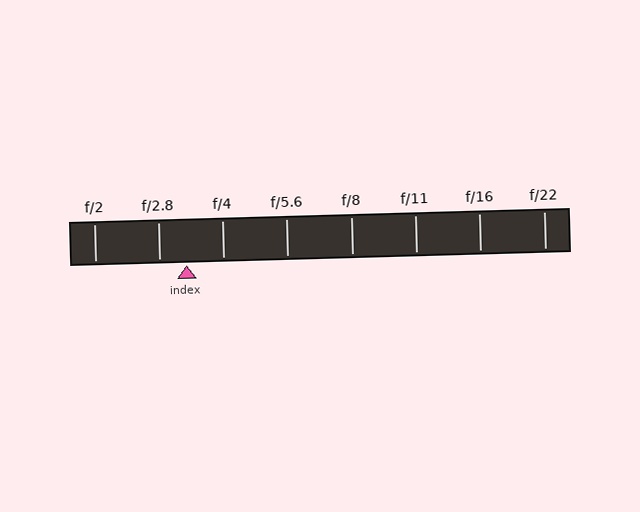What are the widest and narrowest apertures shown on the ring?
The widest aperture shown is f/2 and the narrowest is f/22.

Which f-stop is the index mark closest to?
The index mark is closest to f/2.8.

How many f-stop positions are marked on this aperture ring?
There are 8 f-stop positions marked.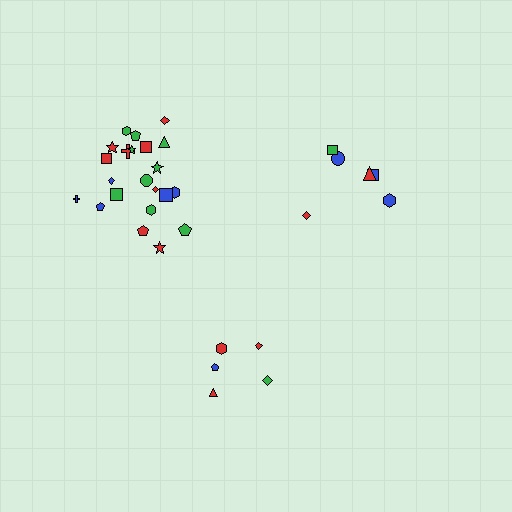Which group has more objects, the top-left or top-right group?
The top-left group.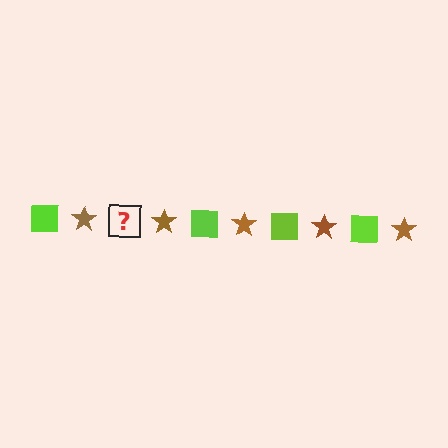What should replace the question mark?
The question mark should be replaced with a lime square.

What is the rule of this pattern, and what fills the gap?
The rule is that the pattern alternates between lime square and brown star. The gap should be filled with a lime square.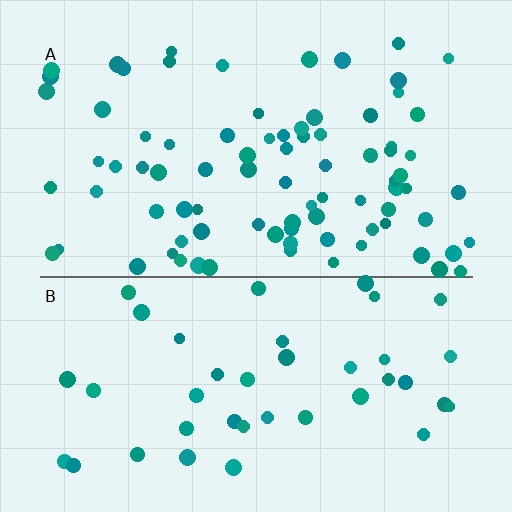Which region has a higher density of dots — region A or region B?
A (the top).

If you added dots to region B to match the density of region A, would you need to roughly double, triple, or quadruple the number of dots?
Approximately double.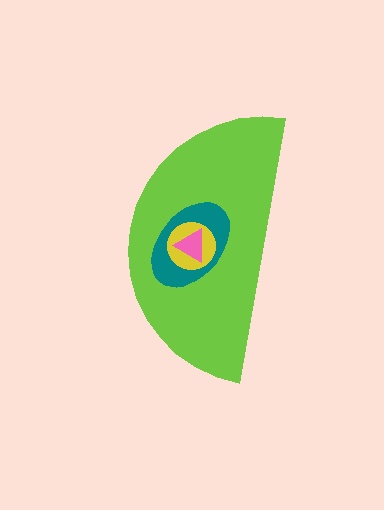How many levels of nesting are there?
4.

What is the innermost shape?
The pink triangle.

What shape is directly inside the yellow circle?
The pink triangle.